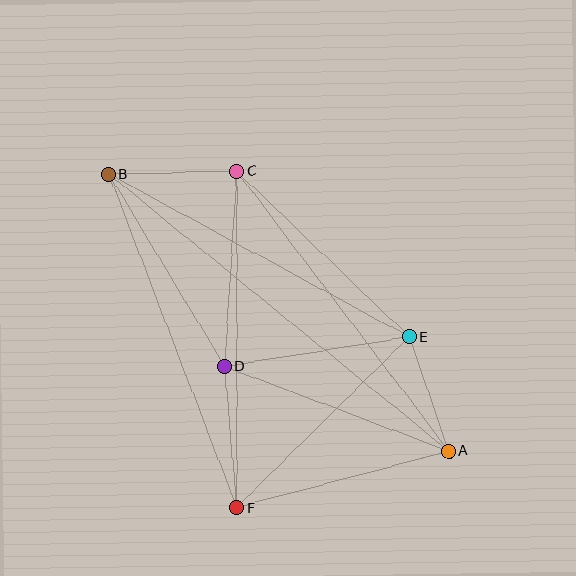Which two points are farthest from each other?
Points A and B are farthest from each other.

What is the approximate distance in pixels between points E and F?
The distance between E and F is approximately 243 pixels.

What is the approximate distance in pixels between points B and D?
The distance between B and D is approximately 224 pixels.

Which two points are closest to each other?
Points A and E are closest to each other.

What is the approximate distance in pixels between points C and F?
The distance between C and F is approximately 337 pixels.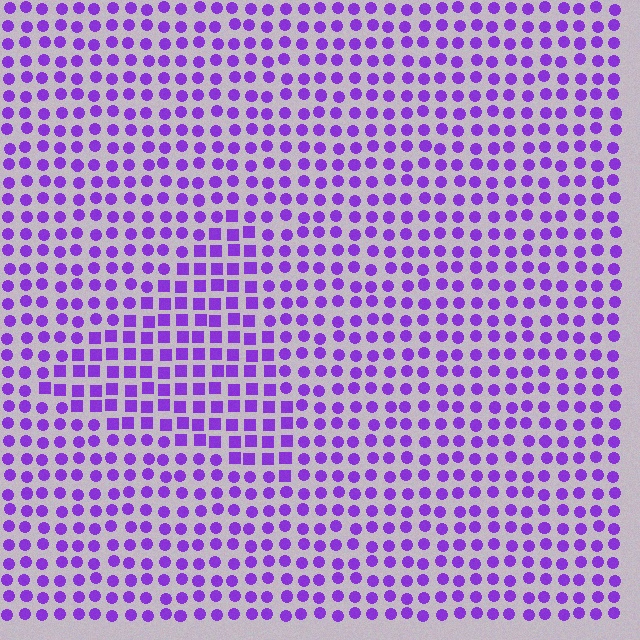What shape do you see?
I see a triangle.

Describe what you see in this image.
The image is filled with small purple elements arranged in a uniform grid. A triangle-shaped region contains squares, while the surrounding area contains circles. The boundary is defined purely by the change in element shape.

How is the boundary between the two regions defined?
The boundary is defined by a change in element shape: squares inside vs. circles outside. All elements share the same color and spacing.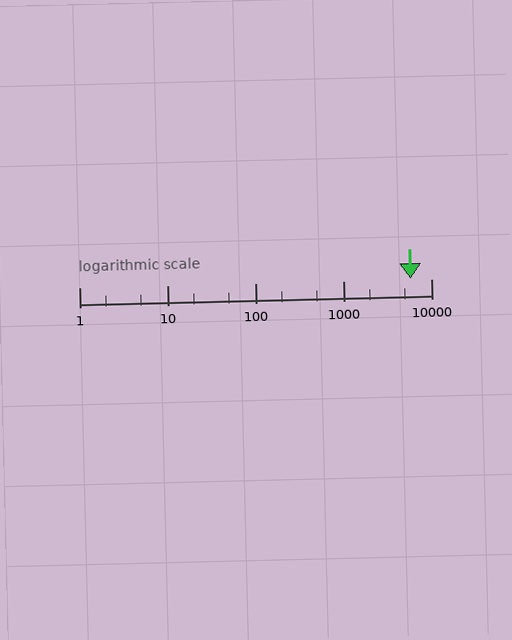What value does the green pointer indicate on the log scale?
The pointer indicates approximately 5800.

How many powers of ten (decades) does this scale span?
The scale spans 4 decades, from 1 to 10000.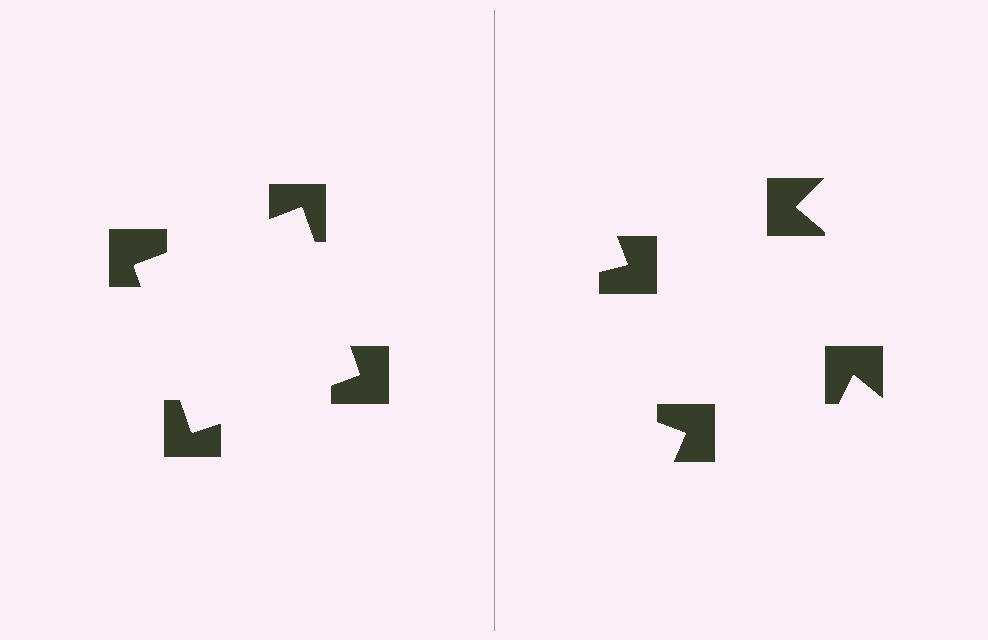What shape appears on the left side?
An illusory square.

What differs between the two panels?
The notched squares are positioned identically on both sides; only the wedge orientations differ. On the left they align to a square; on the right they are misaligned.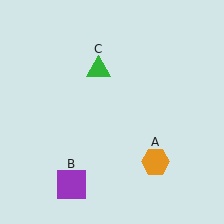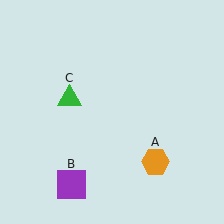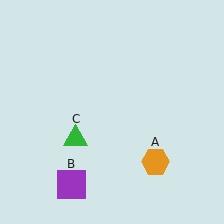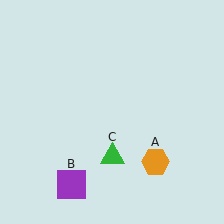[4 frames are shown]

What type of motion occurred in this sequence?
The green triangle (object C) rotated counterclockwise around the center of the scene.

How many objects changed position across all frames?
1 object changed position: green triangle (object C).